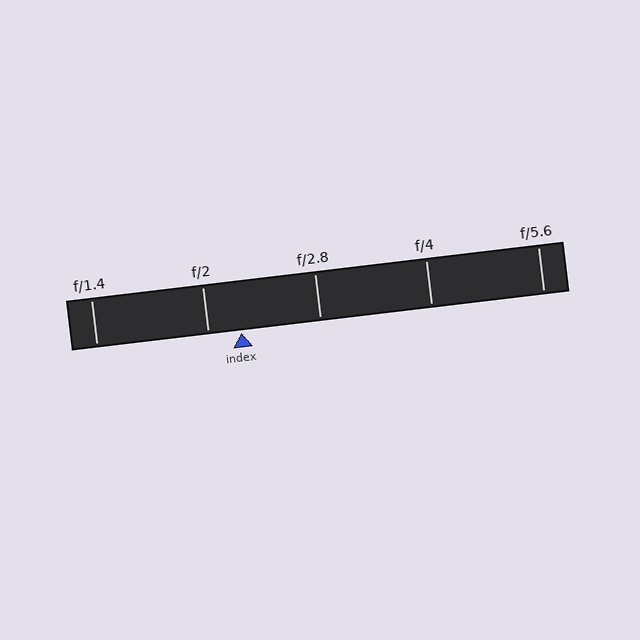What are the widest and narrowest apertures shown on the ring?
The widest aperture shown is f/1.4 and the narrowest is f/5.6.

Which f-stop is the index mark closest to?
The index mark is closest to f/2.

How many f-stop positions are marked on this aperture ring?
There are 5 f-stop positions marked.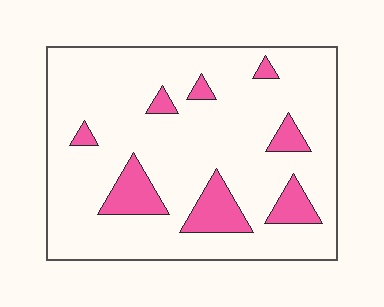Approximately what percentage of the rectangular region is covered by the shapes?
Approximately 15%.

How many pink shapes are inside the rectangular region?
8.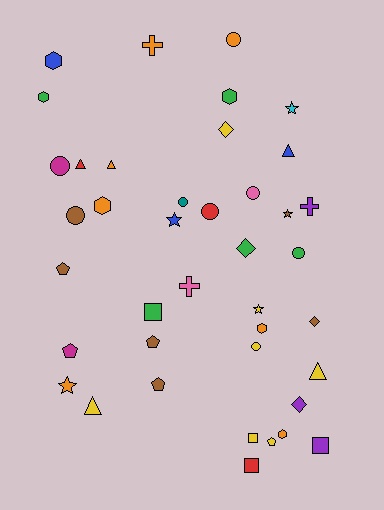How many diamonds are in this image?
There are 4 diamonds.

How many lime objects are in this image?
There are no lime objects.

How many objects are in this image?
There are 40 objects.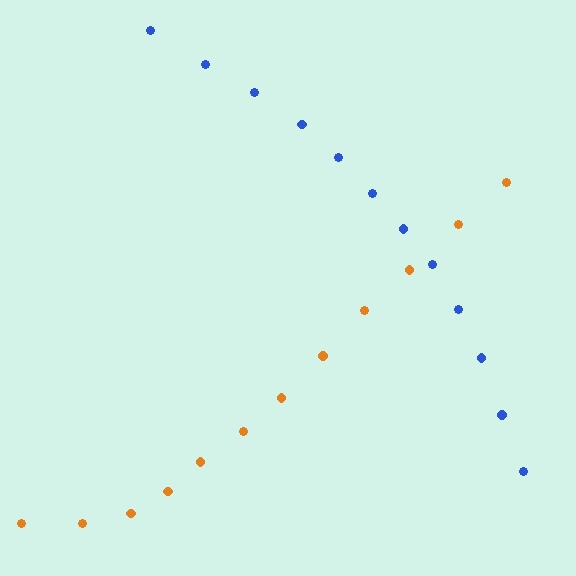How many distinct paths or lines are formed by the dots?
There are 2 distinct paths.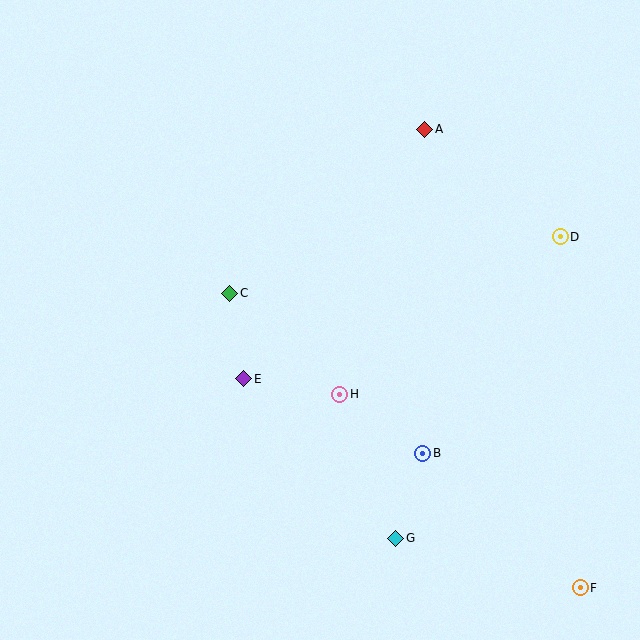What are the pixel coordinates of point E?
Point E is at (244, 379).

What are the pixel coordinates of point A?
Point A is at (425, 129).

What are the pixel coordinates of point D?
Point D is at (560, 237).